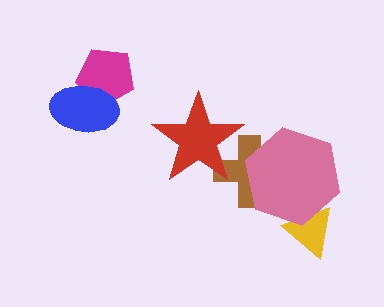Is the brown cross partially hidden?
Yes, it is partially covered by another shape.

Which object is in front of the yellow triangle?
The pink hexagon is in front of the yellow triangle.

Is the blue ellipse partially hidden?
No, no other shape covers it.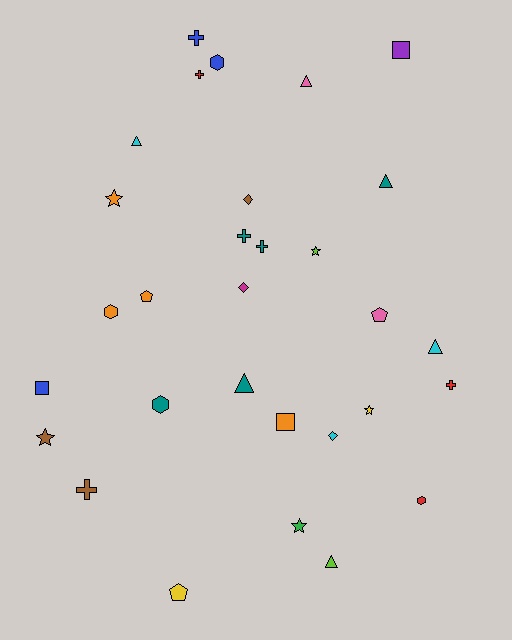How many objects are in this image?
There are 30 objects.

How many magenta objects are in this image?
There is 1 magenta object.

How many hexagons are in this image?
There are 4 hexagons.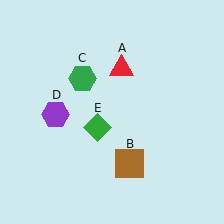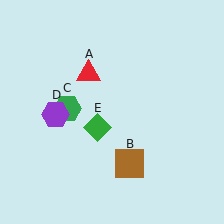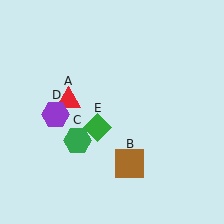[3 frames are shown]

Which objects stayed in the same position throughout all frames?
Brown square (object B) and purple hexagon (object D) and green diamond (object E) remained stationary.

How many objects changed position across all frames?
2 objects changed position: red triangle (object A), green hexagon (object C).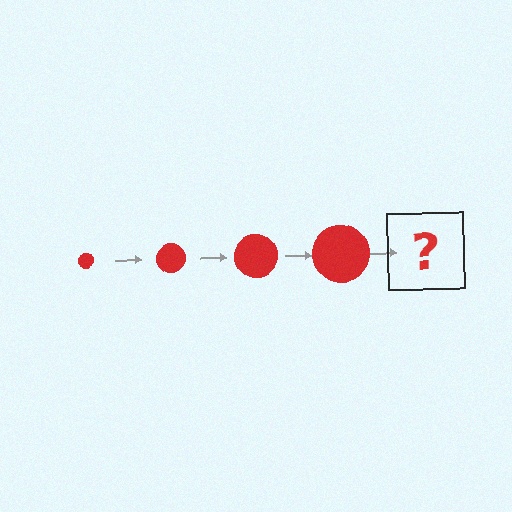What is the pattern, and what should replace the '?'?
The pattern is that the circle gets progressively larger each step. The '?' should be a red circle, larger than the previous one.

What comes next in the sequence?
The next element should be a red circle, larger than the previous one.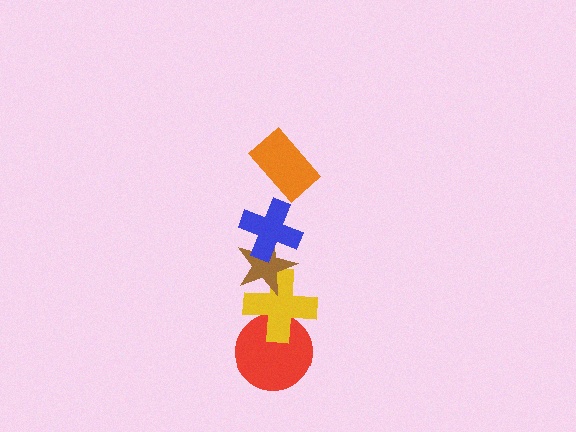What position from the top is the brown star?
The brown star is 3rd from the top.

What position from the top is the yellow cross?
The yellow cross is 4th from the top.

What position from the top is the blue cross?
The blue cross is 2nd from the top.